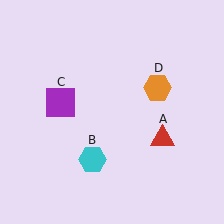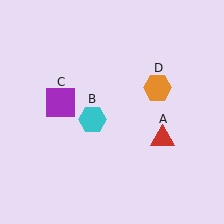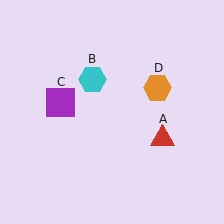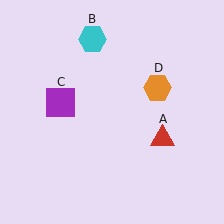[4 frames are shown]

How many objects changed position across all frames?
1 object changed position: cyan hexagon (object B).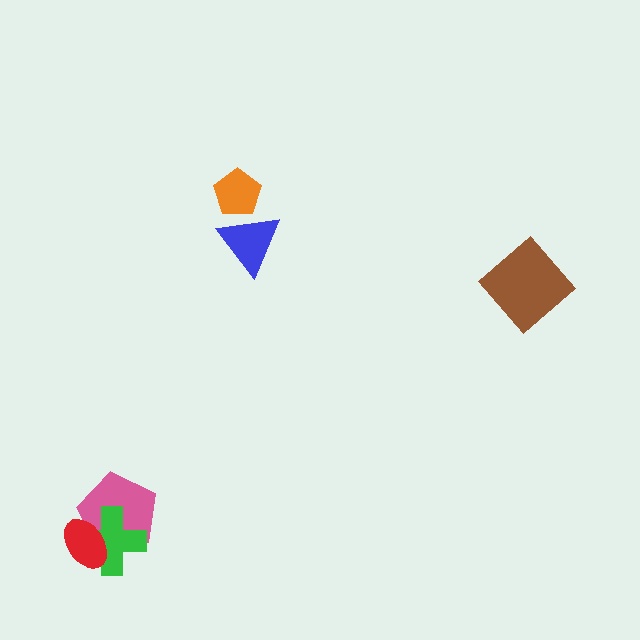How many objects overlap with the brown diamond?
0 objects overlap with the brown diamond.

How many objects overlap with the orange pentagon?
1 object overlaps with the orange pentagon.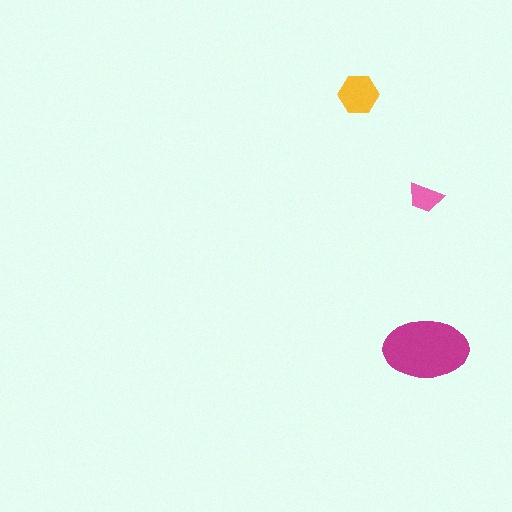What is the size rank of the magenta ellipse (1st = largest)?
1st.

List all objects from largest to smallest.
The magenta ellipse, the yellow hexagon, the pink trapezoid.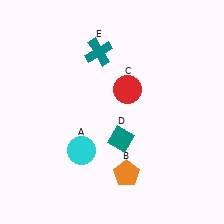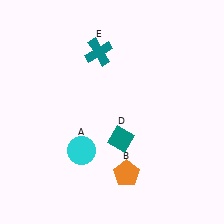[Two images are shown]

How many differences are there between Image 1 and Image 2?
There is 1 difference between the two images.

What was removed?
The red circle (C) was removed in Image 2.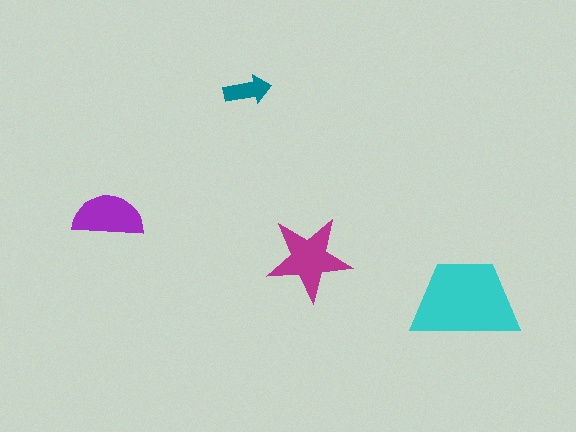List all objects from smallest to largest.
The teal arrow, the purple semicircle, the magenta star, the cyan trapezoid.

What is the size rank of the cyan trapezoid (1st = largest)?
1st.